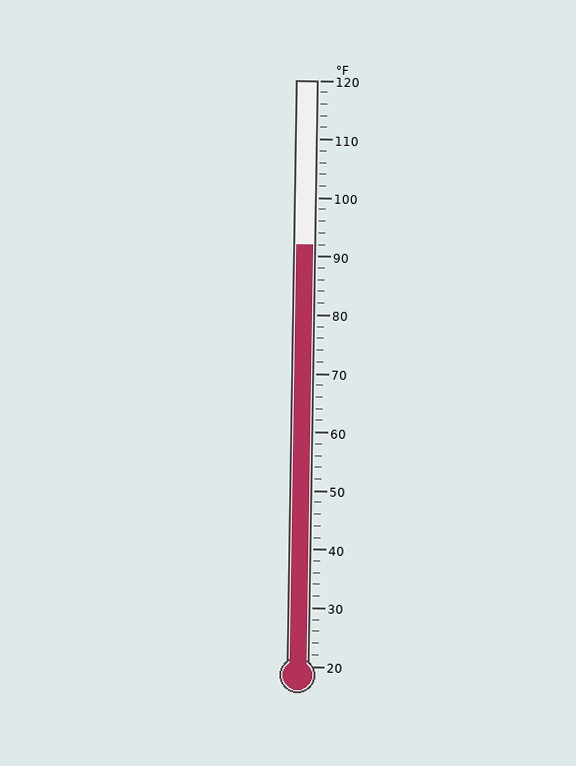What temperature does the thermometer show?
The thermometer shows approximately 92°F.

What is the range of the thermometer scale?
The thermometer scale ranges from 20°F to 120°F.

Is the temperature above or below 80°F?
The temperature is above 80°F.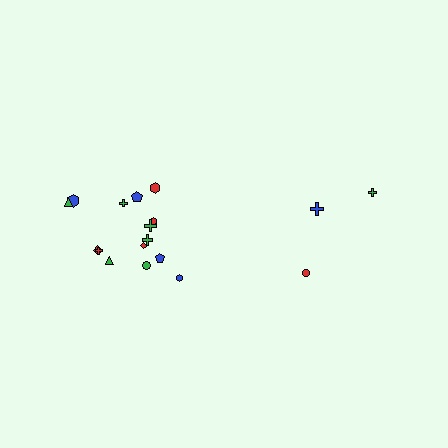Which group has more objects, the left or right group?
The left group.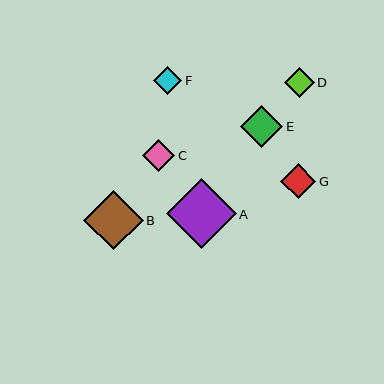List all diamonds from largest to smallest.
From largest to smallest: A, B, E, G, C, D, F.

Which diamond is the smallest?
Diamond F is the smallest with a size of approximately 29 pixels.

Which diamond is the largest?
Diamond A is the largest with a size of approximately 70 pixels.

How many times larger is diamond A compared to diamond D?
Diamond A is approximately 2.4 times the size of diamond D.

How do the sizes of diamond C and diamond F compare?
Diamond C and diamond F are approximately the same size.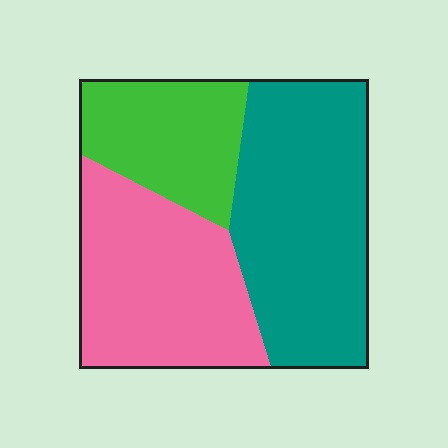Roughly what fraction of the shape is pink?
Pink takes up about one third (1/3) of the shape.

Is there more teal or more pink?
Teal.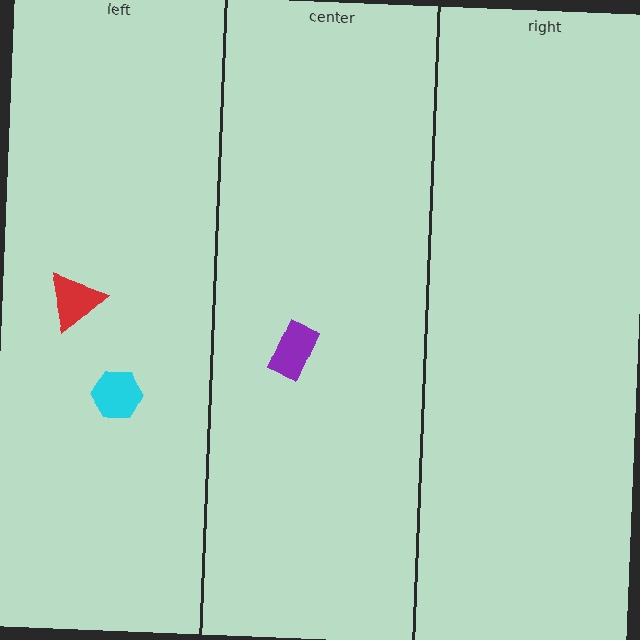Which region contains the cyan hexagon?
The left region.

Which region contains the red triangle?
The left region.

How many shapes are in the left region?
2.